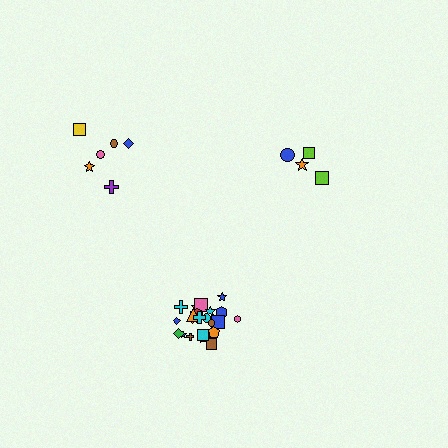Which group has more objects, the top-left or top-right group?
The top-left group.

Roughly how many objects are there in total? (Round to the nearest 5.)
Roughly 35 objects in total.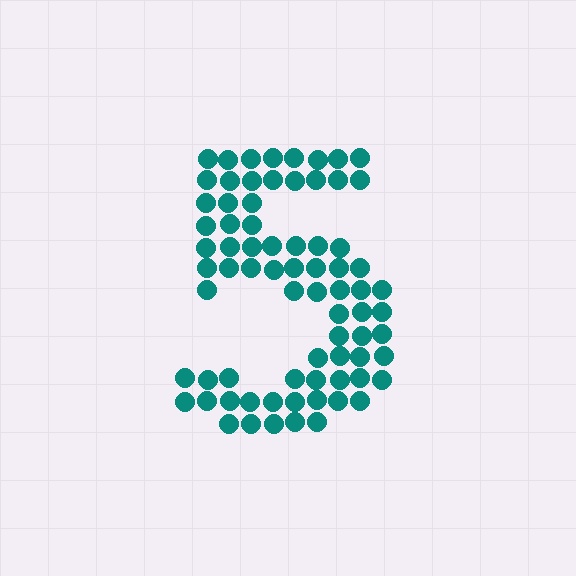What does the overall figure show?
The overall figure shows the digit 5.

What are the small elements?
The small elements are circles.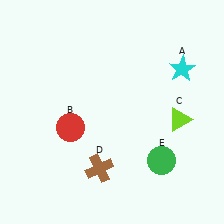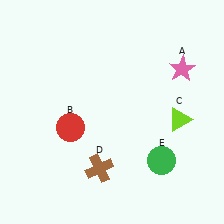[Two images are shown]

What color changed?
The star (A) changed from cyan in Image 1 to pink in Image 2.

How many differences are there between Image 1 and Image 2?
There is 1 difference between the two images.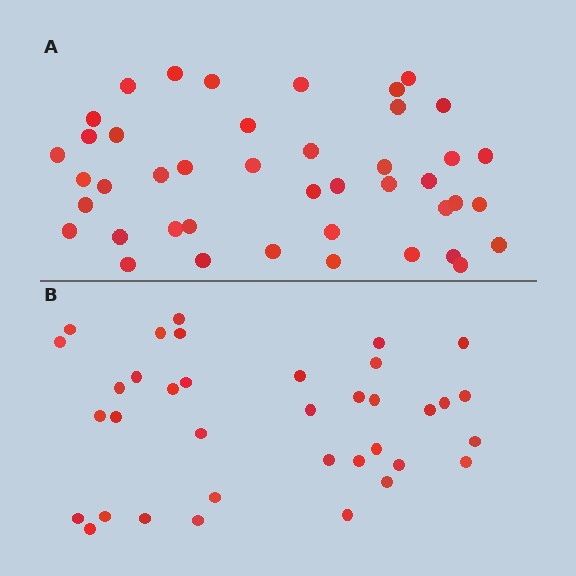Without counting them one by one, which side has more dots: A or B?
Region A (the top region) has more dots.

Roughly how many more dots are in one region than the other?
Region A has roughly 8 or so more dots than region B.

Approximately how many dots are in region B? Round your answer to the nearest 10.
About 40 dots. (The exact count is 36, which rounds to 40.)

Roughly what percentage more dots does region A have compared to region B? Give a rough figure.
About 20% more.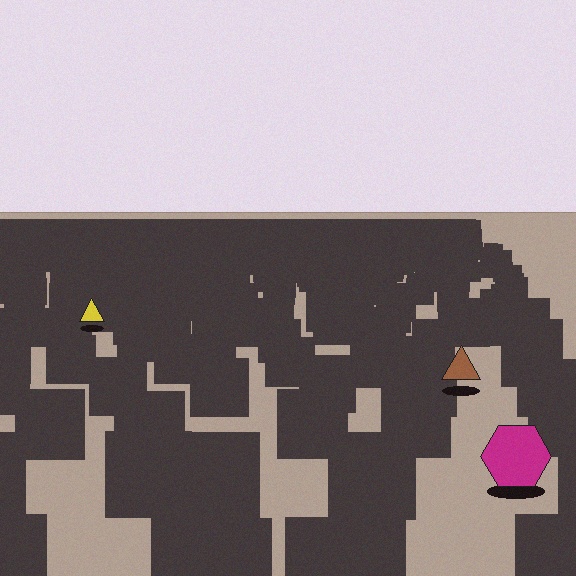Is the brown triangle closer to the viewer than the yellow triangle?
Yes. The brown triangle is closer — you can tell from the texture gradient: the ground texture is coarser near it.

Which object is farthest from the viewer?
The yellow triangle is farthest from the viewer. It appears smaller and the ground texture around it is denser.